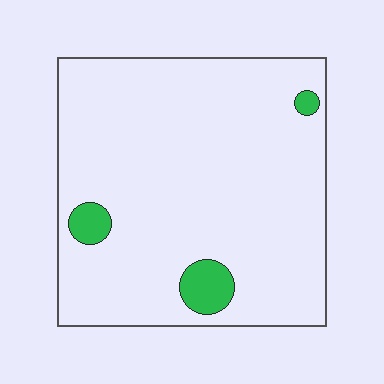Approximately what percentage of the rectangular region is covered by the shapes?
Approximately 5%.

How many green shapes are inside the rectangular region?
3.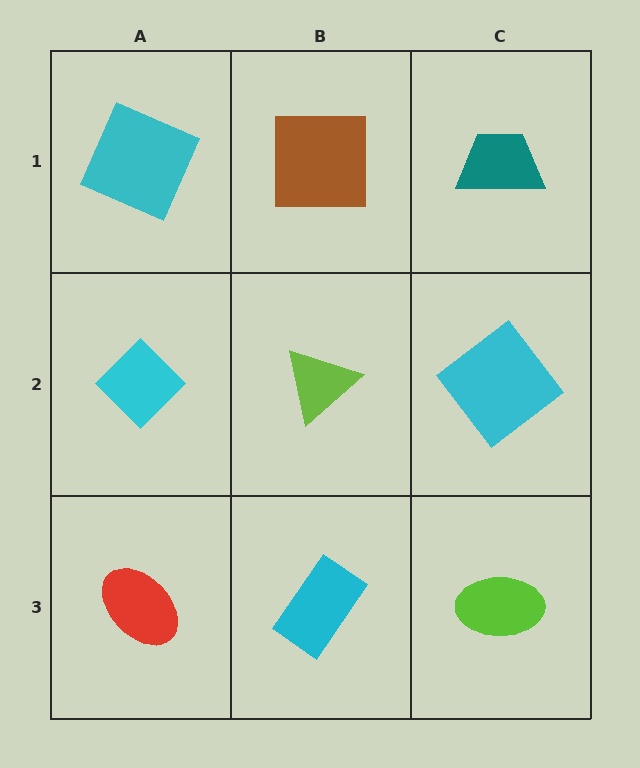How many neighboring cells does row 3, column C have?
2.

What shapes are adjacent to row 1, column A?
A cyan diamond (row 2, column A), a brown square (row 1, column B).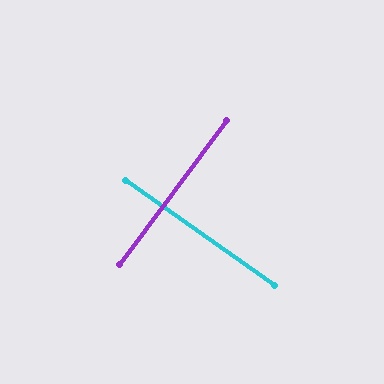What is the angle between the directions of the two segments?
Approximately 89 degrees.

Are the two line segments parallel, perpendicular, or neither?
Perpendicular — they meet at approximately 89°.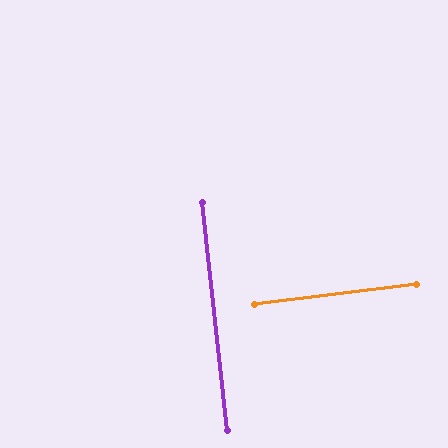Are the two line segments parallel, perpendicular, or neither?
Perpendicular — they meet at approximately 89°.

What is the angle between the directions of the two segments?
Approximately 89 degrees.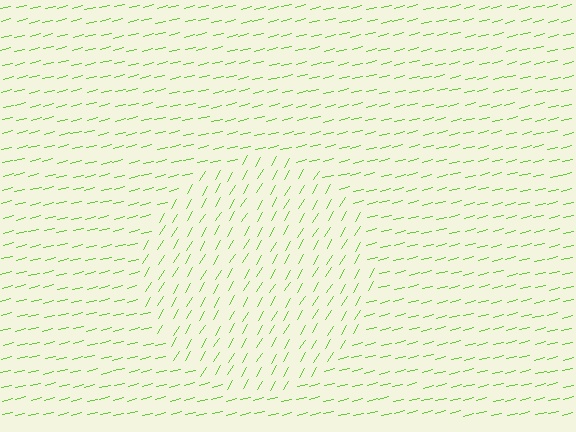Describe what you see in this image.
The image is filled with small lime line segments. A circle region in the image has lines oriented differently from the surrounding lines, creating a visible texture boundary.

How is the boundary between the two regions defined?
The boundary is defined purely by a change in line orientation (approximately 45 degrees difference). All lines are the same color and thickness.